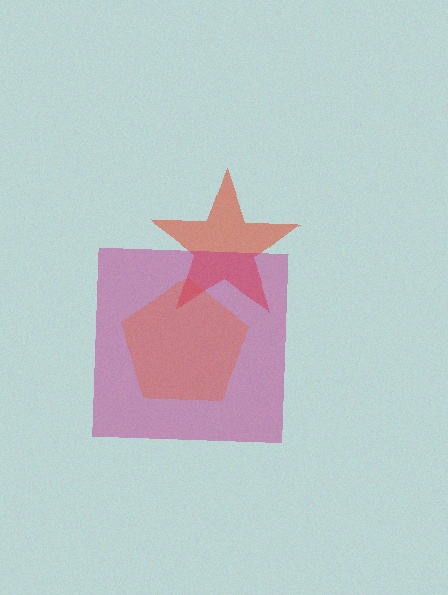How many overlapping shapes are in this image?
There are 3 overlapping shapes in the image.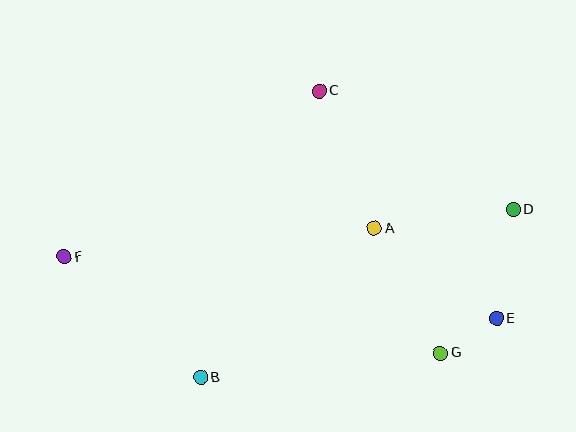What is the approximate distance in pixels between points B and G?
The distance between B and G is approximately 241 pixels.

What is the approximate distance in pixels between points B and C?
The distance between B and C is approximately 310 pixels.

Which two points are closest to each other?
Points E and G are closest to each other.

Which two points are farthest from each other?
Points D and F are farthest from each other.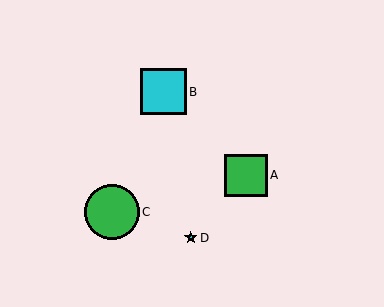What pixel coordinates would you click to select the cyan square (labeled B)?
Click at (163, 92) to select the cyan square B.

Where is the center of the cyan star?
The center of the cyan star is at (191, 238).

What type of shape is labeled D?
Shape D is a cyan star.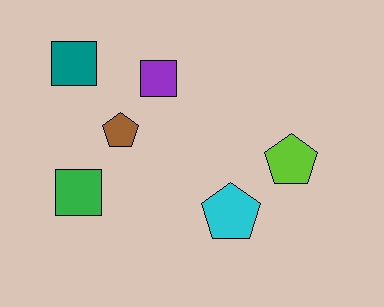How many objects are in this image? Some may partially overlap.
There are 6 objects.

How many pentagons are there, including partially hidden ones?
There are 3 pentagons.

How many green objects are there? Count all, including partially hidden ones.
There is 1 green object.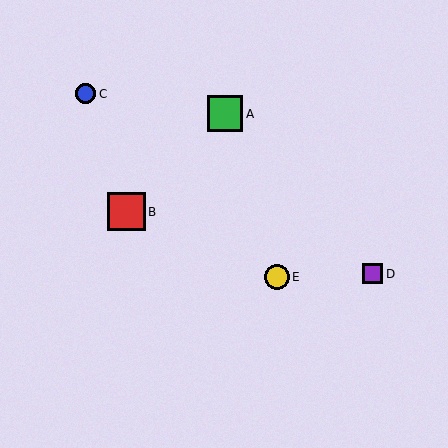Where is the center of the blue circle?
The center of the blue circle is at (86, 94).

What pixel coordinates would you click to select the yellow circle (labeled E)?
Click at (277, 277) to select the yellow circle E.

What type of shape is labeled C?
Shape C is a blue circle.